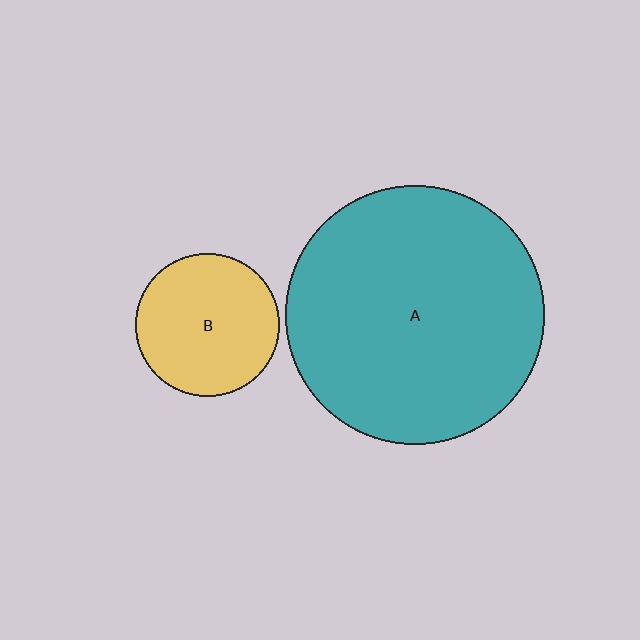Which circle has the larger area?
Circle A (teal).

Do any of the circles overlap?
No, none of the circles overlap.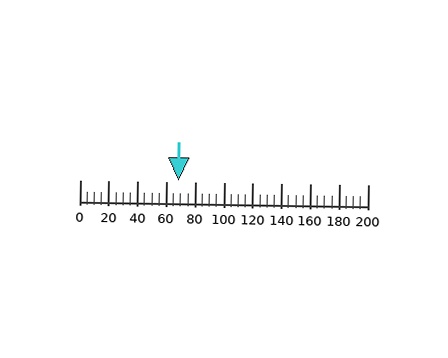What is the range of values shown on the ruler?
The ruler shows values from 0 to 200.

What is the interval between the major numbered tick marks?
The major tick marks are spaced 20 units apart.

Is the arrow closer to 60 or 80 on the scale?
The arrow is closer to 60.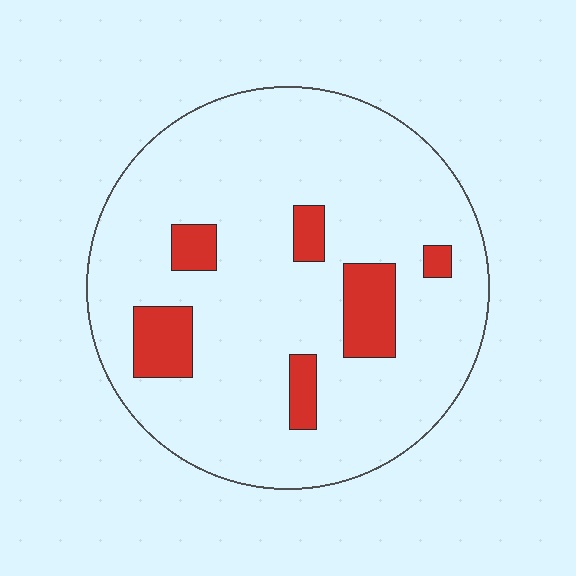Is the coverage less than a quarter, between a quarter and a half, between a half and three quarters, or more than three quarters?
Less than a quarter.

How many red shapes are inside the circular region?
6.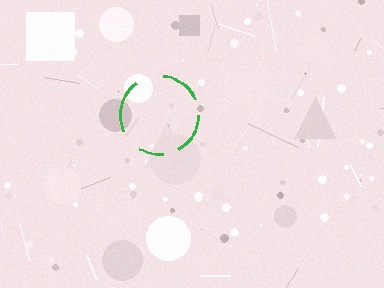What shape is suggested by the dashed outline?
The dashed outline suggests a circle.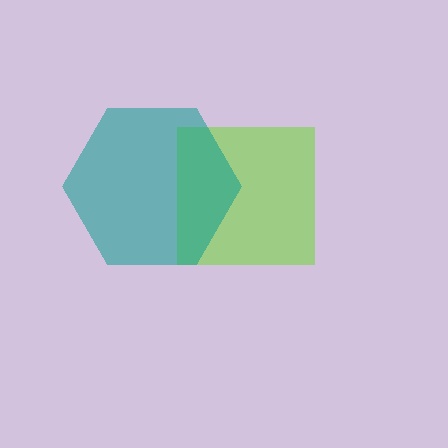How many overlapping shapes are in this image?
There are 2 overlapping shapes in the image.